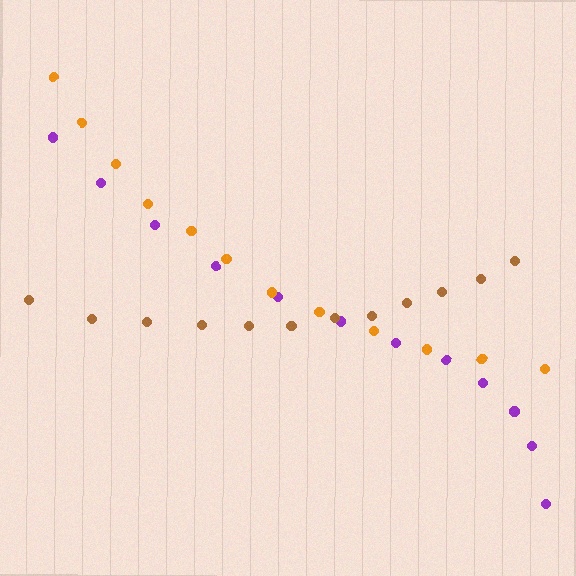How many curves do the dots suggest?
There are 3 distinct paths.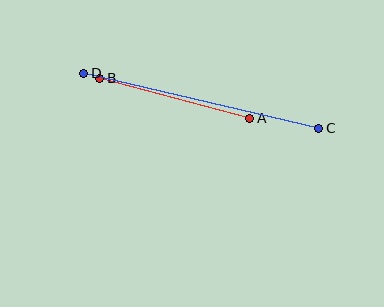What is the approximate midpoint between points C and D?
The midpoint is at approximately (201, 101) pixels.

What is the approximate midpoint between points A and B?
The midpoint is at approximately (175, 98) pixels.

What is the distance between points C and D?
The distance is approximately 241 pixels.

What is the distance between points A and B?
The distance is approximately 155 pixels.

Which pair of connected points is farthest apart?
Points C and D are farthest apart.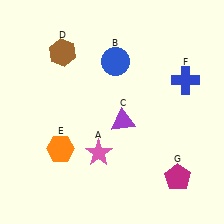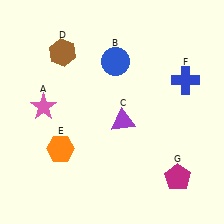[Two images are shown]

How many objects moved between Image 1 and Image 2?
1 object moved between the two images.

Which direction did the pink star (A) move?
The pink star (A) moved left.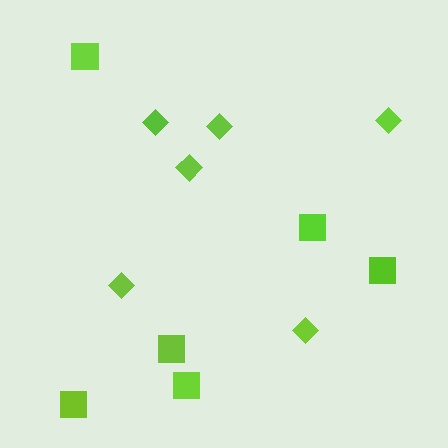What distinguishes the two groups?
There are 2 groups: one group of squares (6) and one group of diamonds (6).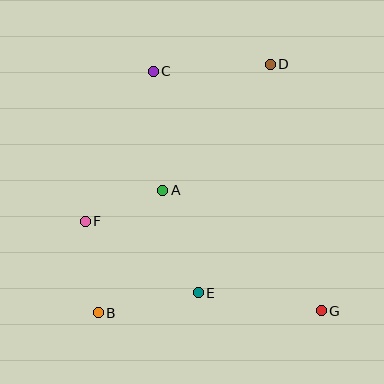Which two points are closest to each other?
Points A and F are closest to each other.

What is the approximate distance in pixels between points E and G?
The distance between E and G is approximately 124 pixels.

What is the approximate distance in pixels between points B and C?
The distance between B and C is approximately 248 pixels.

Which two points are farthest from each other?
Points B and D are farthest from each other.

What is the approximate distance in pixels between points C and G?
The distance between C and G is approximately 292 pixels.